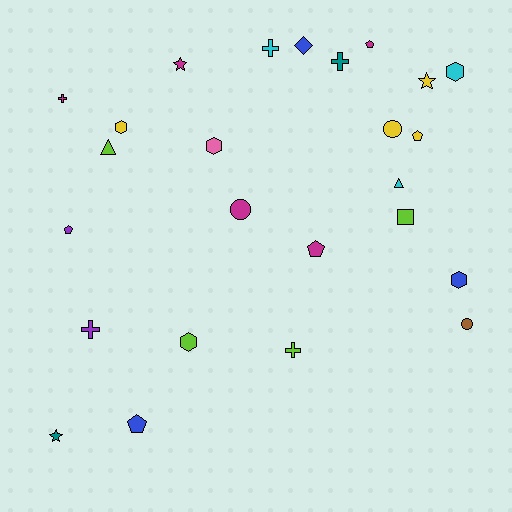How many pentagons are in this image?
There are 5 pentagons.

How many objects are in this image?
There are 25 objects.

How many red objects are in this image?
There are no red objects.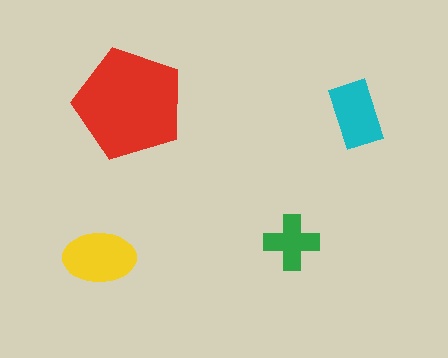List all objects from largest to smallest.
The red pentagon, the yellow ellipse, the cyan rectangle, the green cross.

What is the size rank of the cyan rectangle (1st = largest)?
3rd.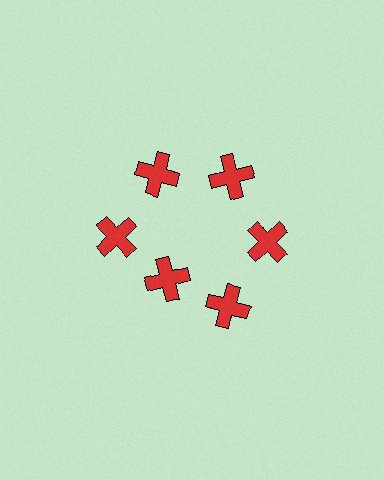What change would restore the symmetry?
The symmetry would be restored by moving it outward, back onto the ring so that all 6 crosses sit at equal angles and equal distance from the center.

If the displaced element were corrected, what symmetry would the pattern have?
It would have 6-fold rotational symmetry — the pattern would map onto itself every 60 degrees.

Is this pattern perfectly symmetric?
No. The 6 red crosses are arranged in a ring, but one element near the 7 o'clock position is pulled inward toward the center, breaking the 6-fold rotational symmetry.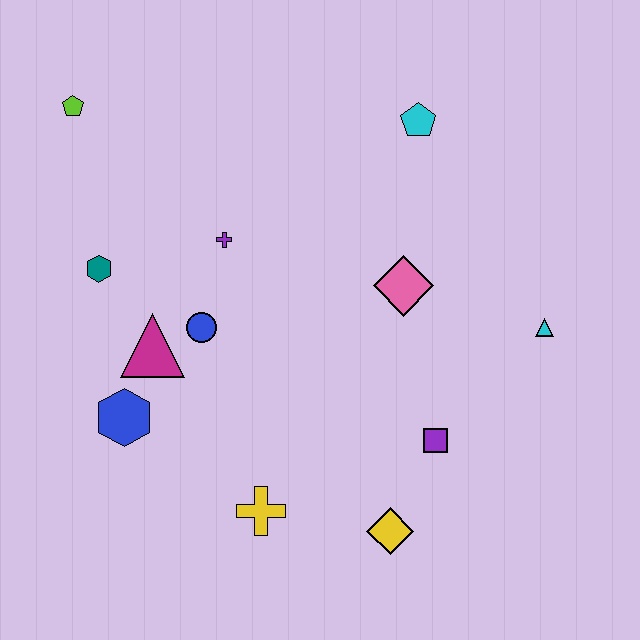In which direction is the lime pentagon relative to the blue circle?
The lime pentagon is above the blue circle.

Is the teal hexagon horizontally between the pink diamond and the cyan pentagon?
No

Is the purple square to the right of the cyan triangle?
No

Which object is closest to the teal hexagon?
The magenta triangle is closest to the teal hexagon.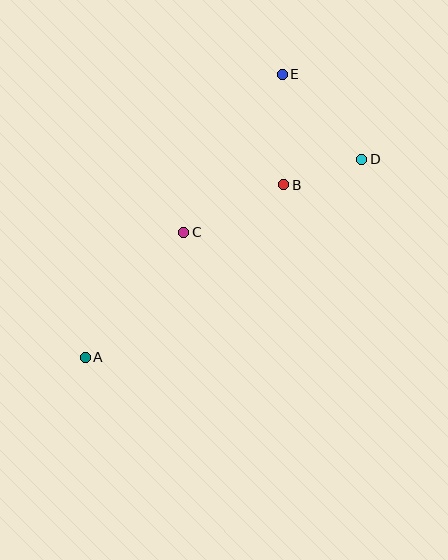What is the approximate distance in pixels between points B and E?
The distance between B and E is approximately 110 pixels.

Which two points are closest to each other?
Points B and D are closest to each other.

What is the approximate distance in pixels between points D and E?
The distance between D and E is approximately 116 pixels.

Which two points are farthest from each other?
Points A and E are farthest from each other.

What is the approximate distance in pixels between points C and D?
The distance between C and D is approximately 192 pixels.